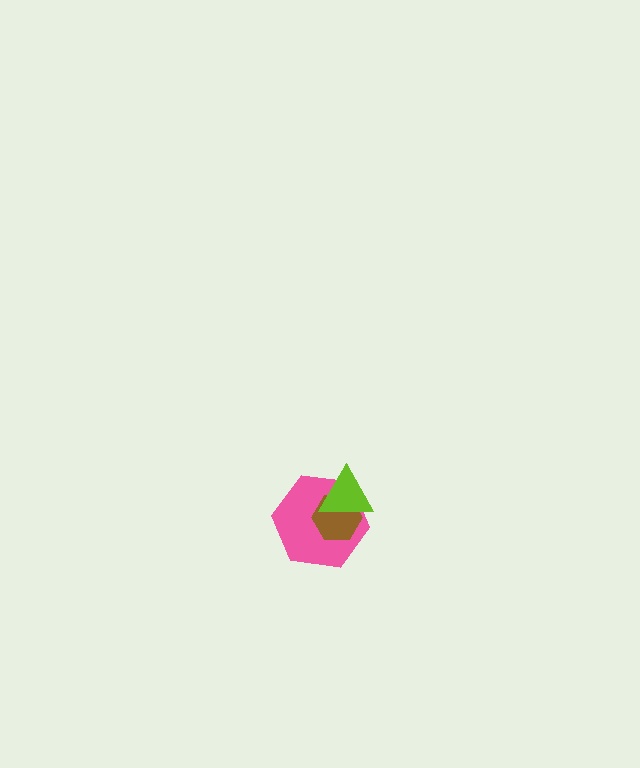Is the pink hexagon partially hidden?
Yes, it is partially covered by another shape.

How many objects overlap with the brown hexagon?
2 objects overlap with the brown hexagon.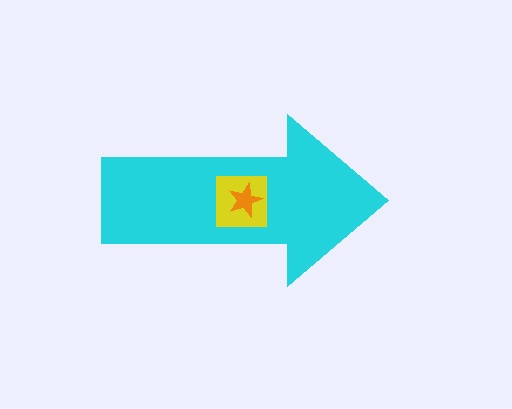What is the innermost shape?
The orange star.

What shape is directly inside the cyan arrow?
The yellow square.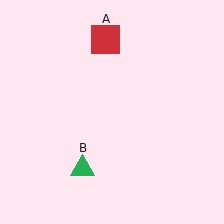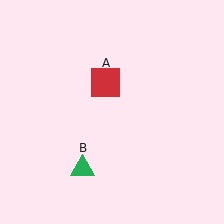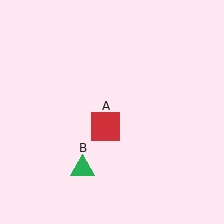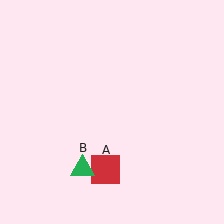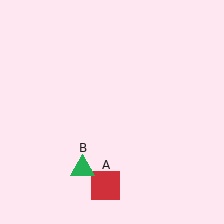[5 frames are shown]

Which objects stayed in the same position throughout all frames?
Green triangle (object B) remained stationary.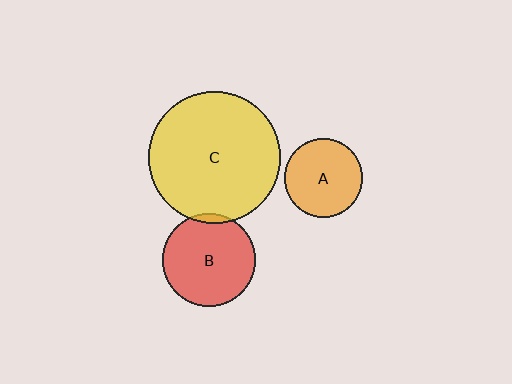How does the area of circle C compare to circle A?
Approximately 2.8 times.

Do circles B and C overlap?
Yes.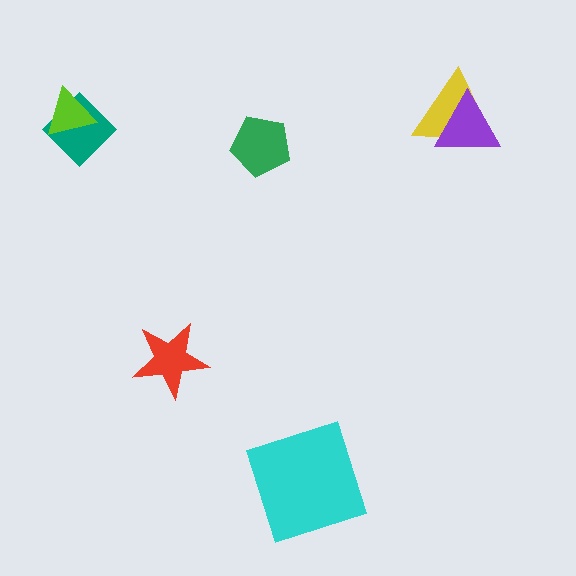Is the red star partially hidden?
No, no other shape covers it.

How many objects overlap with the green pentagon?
0 objects overlap with the green pentagon.